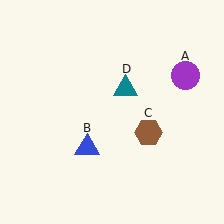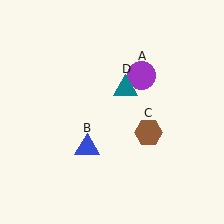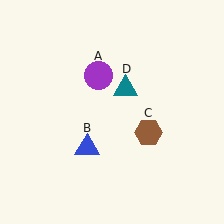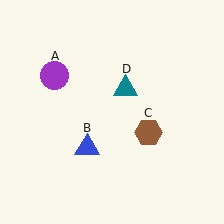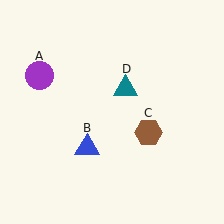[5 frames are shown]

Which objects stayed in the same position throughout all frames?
Blue triangle (object B) and brown hexagon (object C) and teal triangle (object D) remained stationary.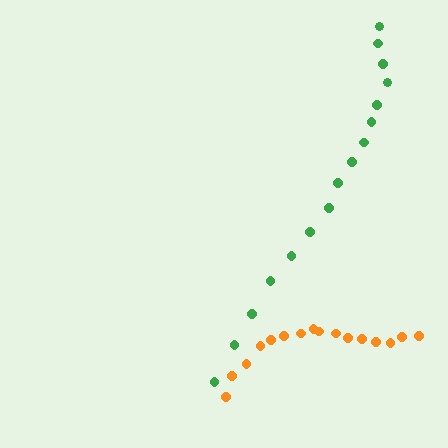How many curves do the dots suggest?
There are 2 distinct paths.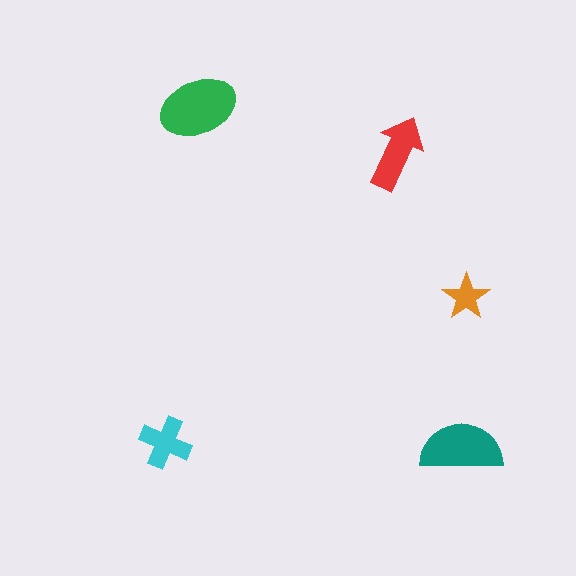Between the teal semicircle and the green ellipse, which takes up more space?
The green ellipse.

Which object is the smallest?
The orange star.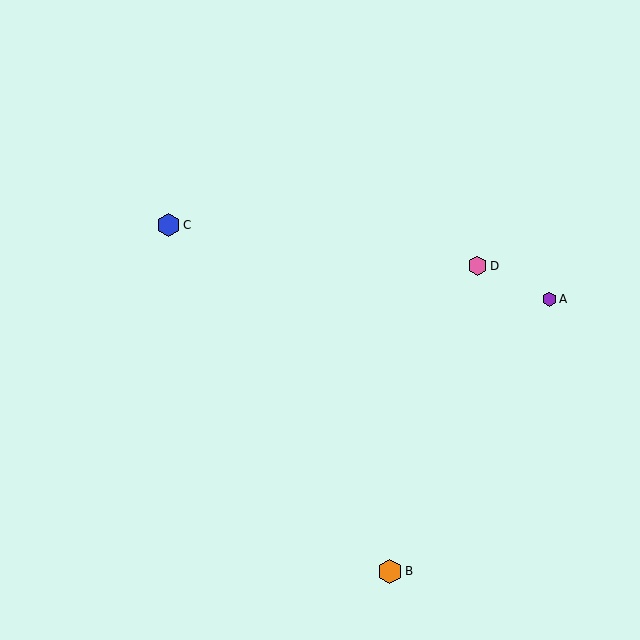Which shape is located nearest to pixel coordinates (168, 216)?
The blue hexagon (labeled C) at (168, 225) is nearest to that location.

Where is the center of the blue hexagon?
The center of the blue hexagon is at (168, 225).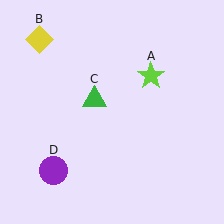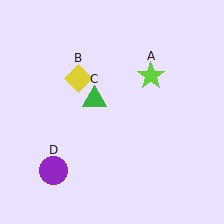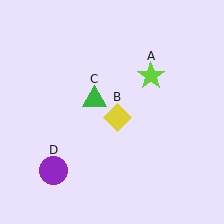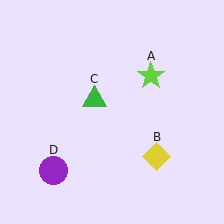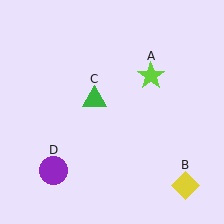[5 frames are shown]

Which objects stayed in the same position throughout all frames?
Lime star (object A) and green triangle (object C) and purple circle (object D) remained stationary.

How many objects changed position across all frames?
1 object changed position: yellow diamond (object B).